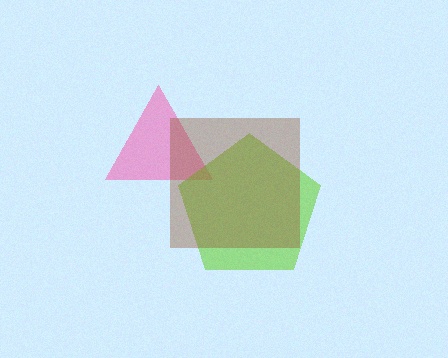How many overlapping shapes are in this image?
There are 3 overlapping shapes in the image.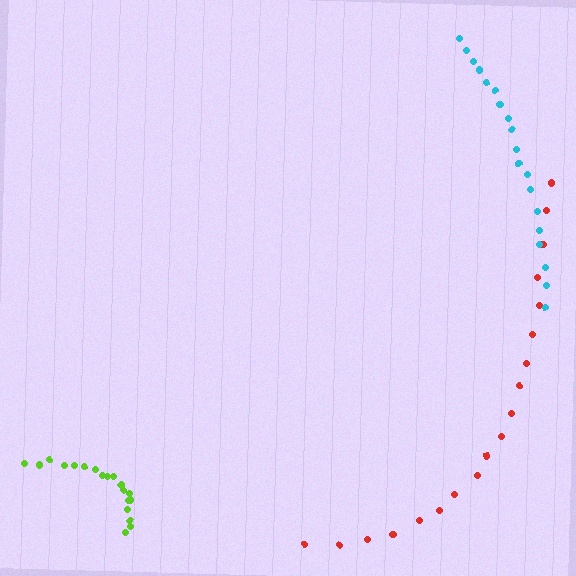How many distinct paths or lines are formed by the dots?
There are 3 distinct paths.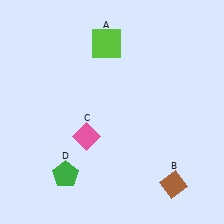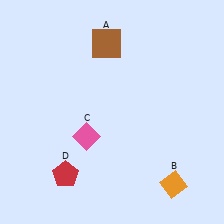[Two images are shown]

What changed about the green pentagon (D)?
In Image 1, D is green. In Image 2, it changed to red.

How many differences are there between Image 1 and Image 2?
There are 3 differences between the two images.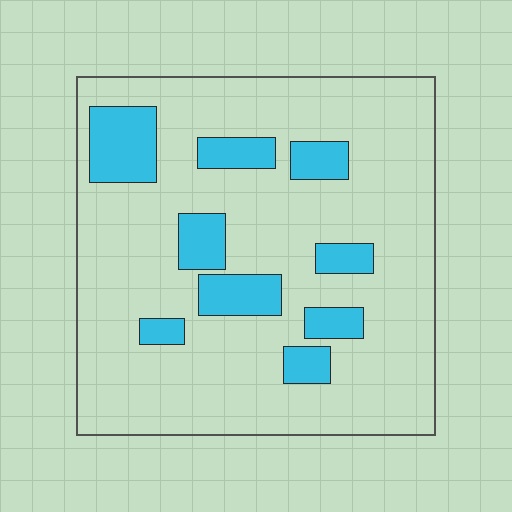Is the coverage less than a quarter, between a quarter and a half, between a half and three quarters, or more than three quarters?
Less than a quarter.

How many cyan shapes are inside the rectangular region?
9.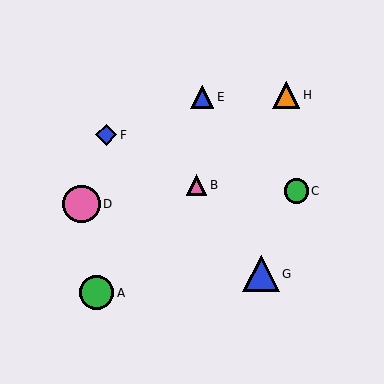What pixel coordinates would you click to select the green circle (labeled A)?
Click at (97, 293) to select the green circle A.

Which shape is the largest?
The pink circle (labeled D) is the largest.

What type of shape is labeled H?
Shape H is an orange triangle.